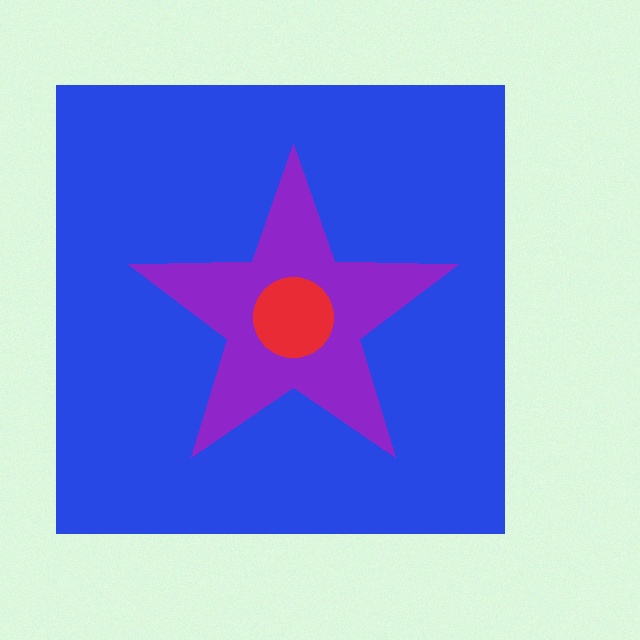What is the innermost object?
The red circle.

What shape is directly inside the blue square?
The purple star.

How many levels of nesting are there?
3.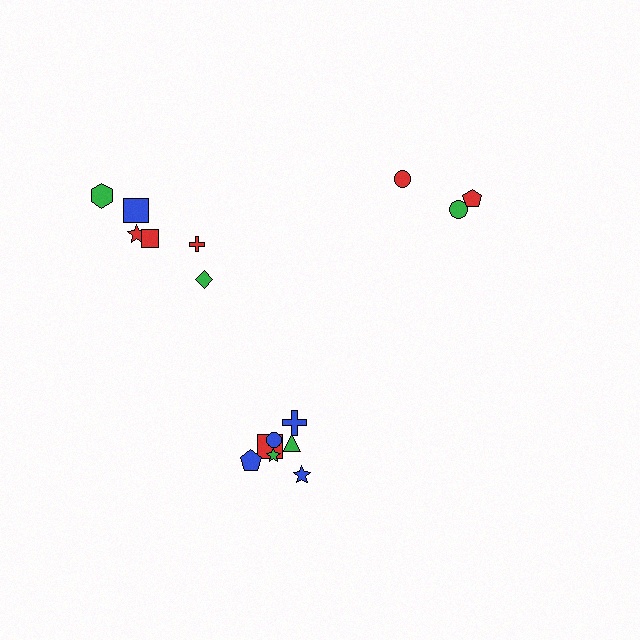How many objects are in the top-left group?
There are 6 objects.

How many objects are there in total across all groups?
There are 16 objects.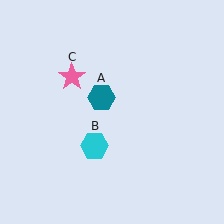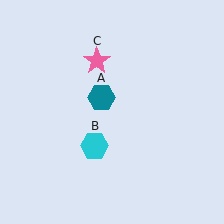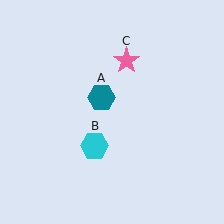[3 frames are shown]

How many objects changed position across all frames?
1 object changed position: pink star (object C).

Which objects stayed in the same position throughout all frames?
Teal hexagon (object A) and cyan hexagon (object B) remained stationary.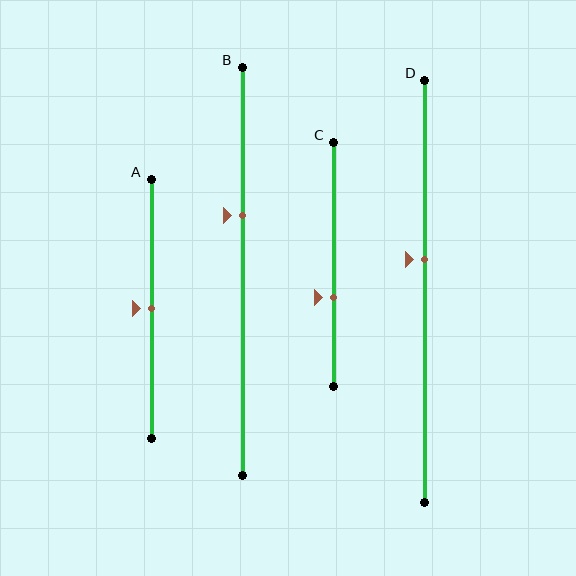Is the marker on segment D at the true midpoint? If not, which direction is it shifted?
No, the marker on segment D is shifted upward by about 7% of the segment length.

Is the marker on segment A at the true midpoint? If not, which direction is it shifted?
Yes, the marker on segment A is at the true midpoint.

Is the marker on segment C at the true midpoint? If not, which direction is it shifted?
No, the marker on segment C is shifted downward by about 14% of the segment length.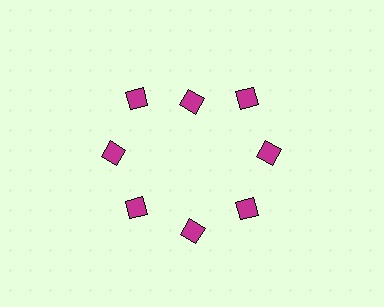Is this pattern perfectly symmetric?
No. The 8 magenta diamonds are arranged in a ring, but one element near the 12 o'clock position is pulled inward toward the center, breaking the 8-fold rotational symmetry.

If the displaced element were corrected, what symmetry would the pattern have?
It would have 8-fold rotational symmetry — the pattern would map onto itself every 45 degrees.